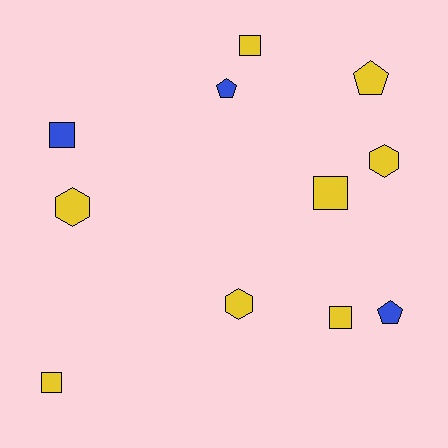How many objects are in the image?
There are 11 objects.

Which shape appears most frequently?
Square, with 5 objects.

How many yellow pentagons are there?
There is 1 yellow pentagon.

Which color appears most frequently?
Yellow, with 8 objects.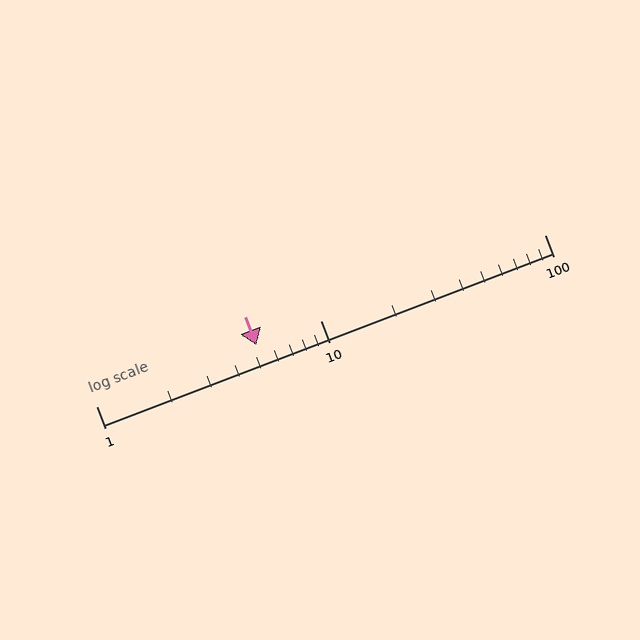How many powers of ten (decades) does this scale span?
The scale spans 2 decades, from 1 to 100.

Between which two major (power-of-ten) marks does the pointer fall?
The pointer is between 1 and 10.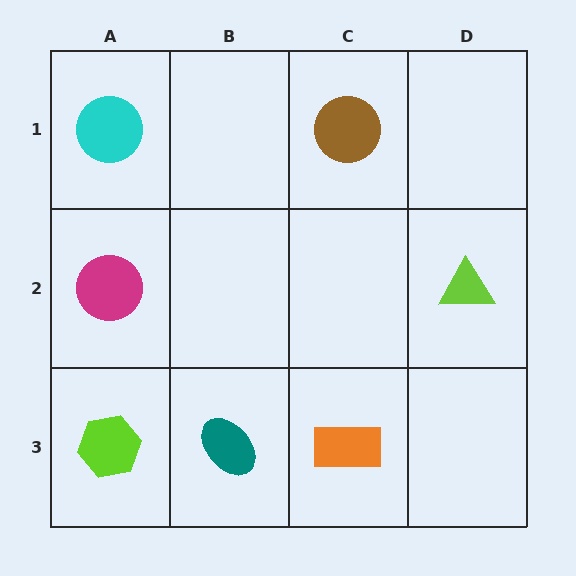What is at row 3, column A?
A lime hexagon.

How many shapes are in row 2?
2 shapes.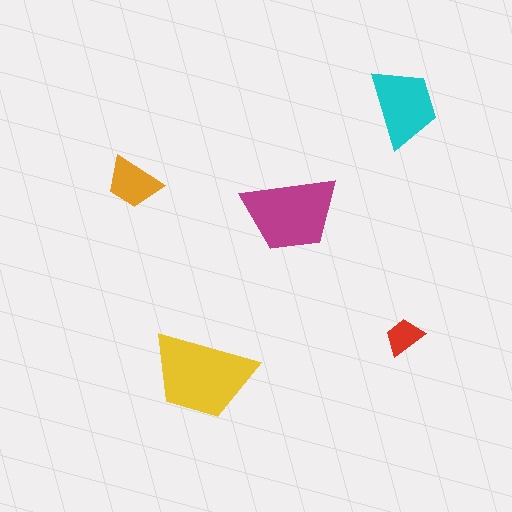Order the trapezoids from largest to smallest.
the yellow one, the magenta one, the cyan one, the orange one, the red one.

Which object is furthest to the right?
The cyan trapezoid is rightmost.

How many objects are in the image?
There are 5 objects in the image.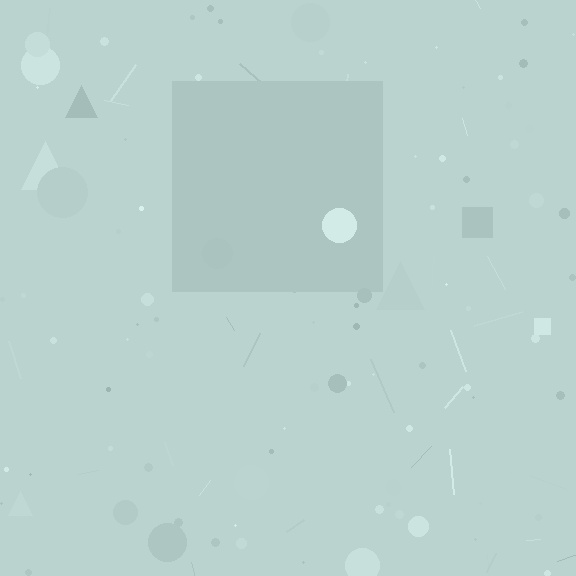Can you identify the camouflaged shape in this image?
The camouflaged shape is a square.